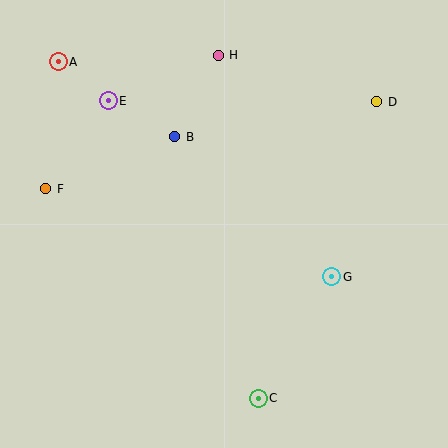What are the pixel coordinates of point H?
Point H is at (218, 55).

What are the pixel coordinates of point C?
Point C is at (258, 398).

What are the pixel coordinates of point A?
Point A is at (58, 62).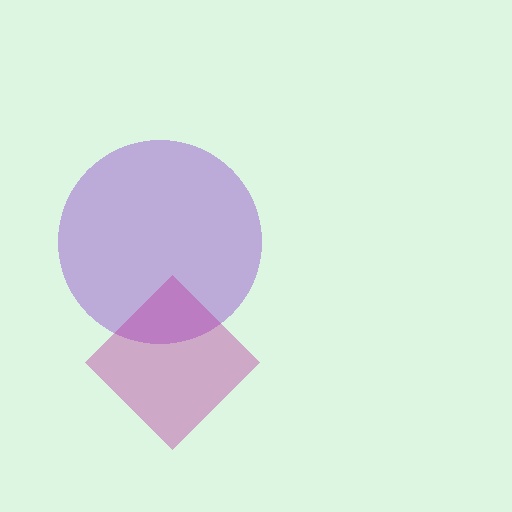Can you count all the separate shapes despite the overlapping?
Yes, there are 2 separate shapes.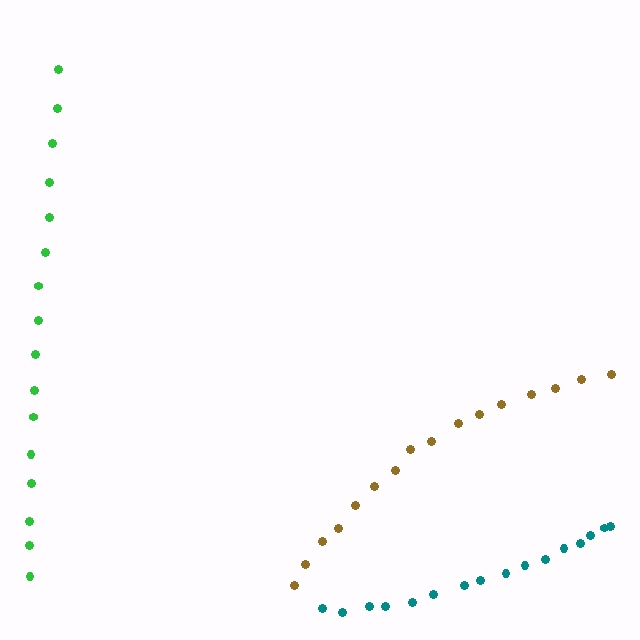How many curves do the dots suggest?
There are 3 distinct paths.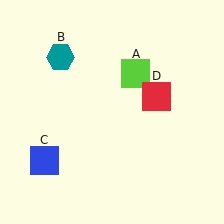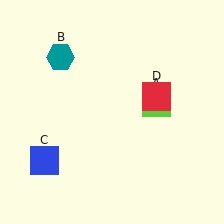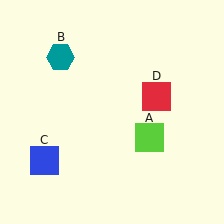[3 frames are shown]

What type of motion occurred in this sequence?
The lime square (object A) rotated clockwise around the center of the scene.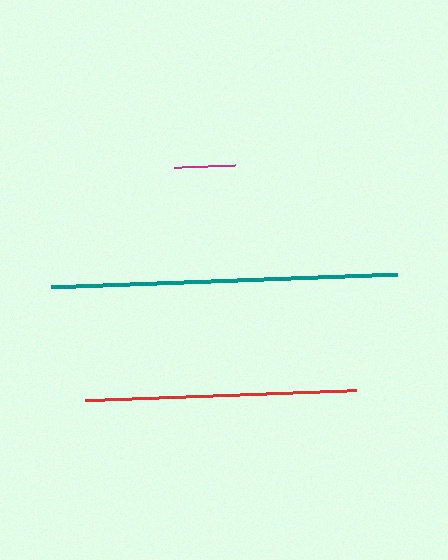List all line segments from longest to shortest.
From longest to shortest: teal, red, magenta.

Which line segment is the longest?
The teal line is the longest at approximately 346 pixels.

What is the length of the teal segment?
The teal segment is approximately 346 pixels long.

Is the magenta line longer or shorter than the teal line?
The teal line is longer than the magenta line.